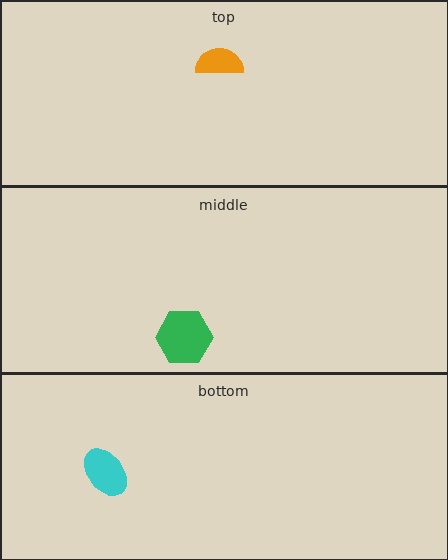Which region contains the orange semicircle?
The top region.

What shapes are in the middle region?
The green hexagon.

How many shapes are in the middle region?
1.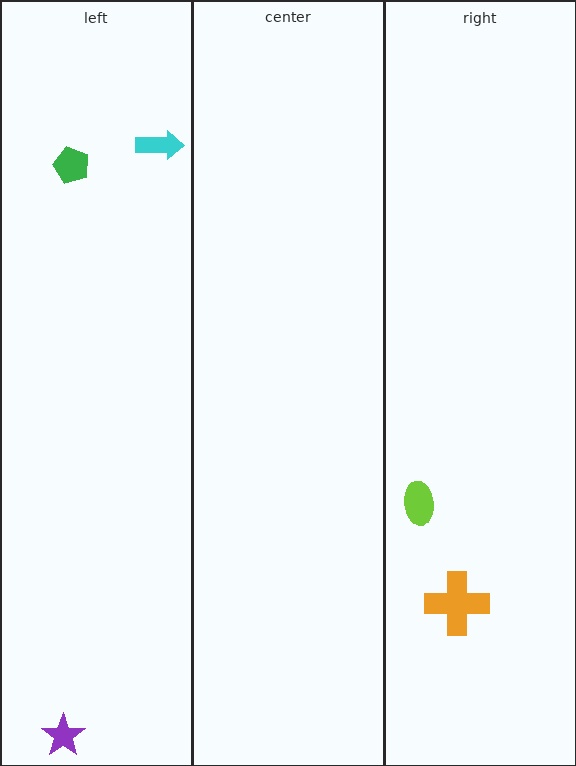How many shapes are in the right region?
2.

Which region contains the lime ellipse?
The right region.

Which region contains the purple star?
The left region.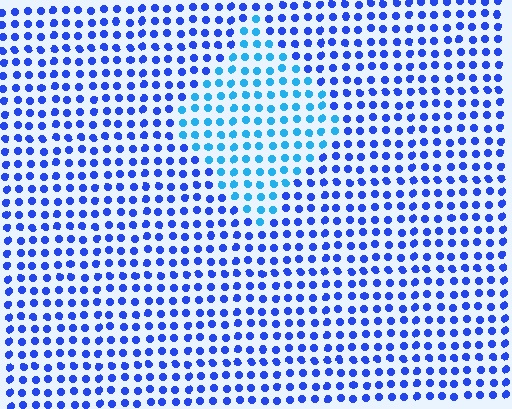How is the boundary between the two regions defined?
The boundary is defined purely by a slight shift in hue (about 32 degrees). Spacing, size, and orientation are identical on both sides.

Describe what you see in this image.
The image is filled with small blue elements in a uniform arrangement. A diamond-shaped region is visible where the elements are tinted to a slightly different hue, forming a subtle color boundary.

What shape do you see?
I see a diamond.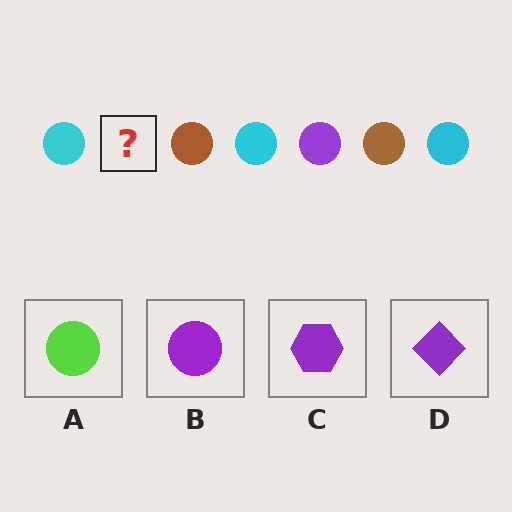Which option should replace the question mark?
Option B.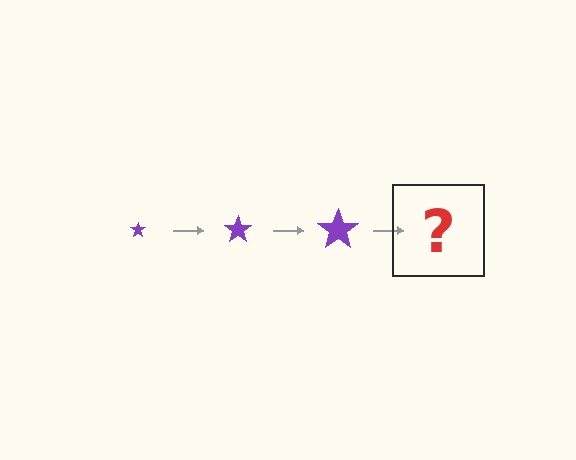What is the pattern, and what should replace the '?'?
The pattern is that the star gets progressively larger each step. The '?' should be a purple star, larger than the previous one.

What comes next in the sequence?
The next element should be a purple star, larger than the previous one.